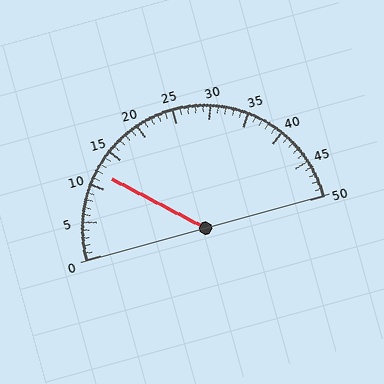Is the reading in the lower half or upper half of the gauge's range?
The reading is in the lower half of the range (0 to 50).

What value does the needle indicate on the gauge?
The needle indicates approximately 12.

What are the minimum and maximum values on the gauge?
The gauge ranges from 0 to 50.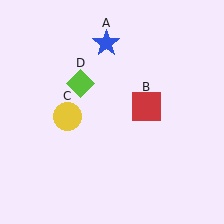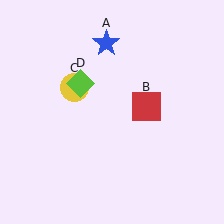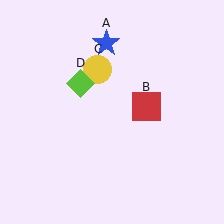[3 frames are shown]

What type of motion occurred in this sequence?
The yellow circle (object C) rotated clockwise around the center of the scene.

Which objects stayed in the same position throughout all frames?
Blue star (object A) and red square (object B) and lime diamond (object D) remained stationary.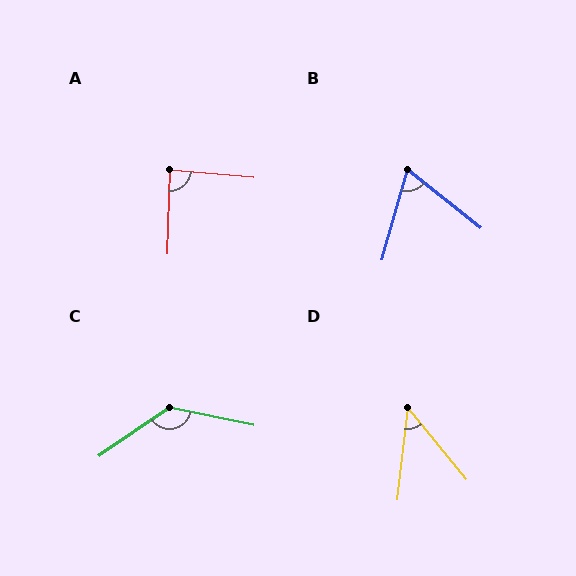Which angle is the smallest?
D, at approximately 46 degrees.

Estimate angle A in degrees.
Approximately 86 degrees.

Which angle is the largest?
C, at approximately 134 degrees.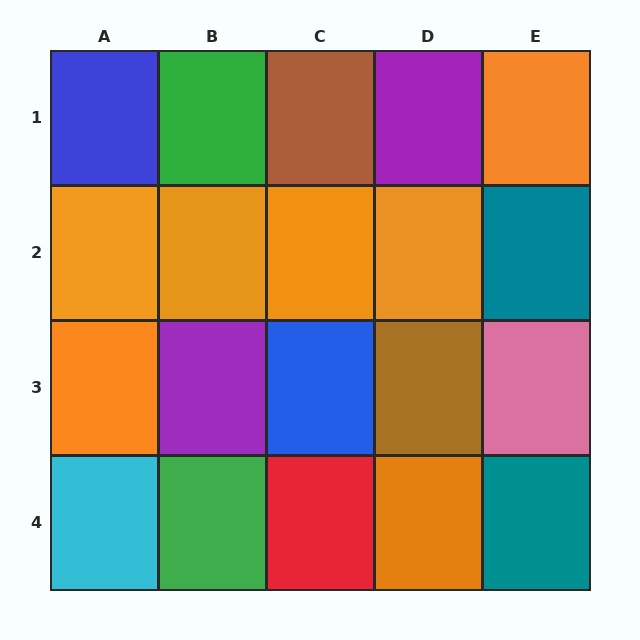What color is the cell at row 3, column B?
Purple.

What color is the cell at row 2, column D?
Orange.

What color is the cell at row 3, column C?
Blue.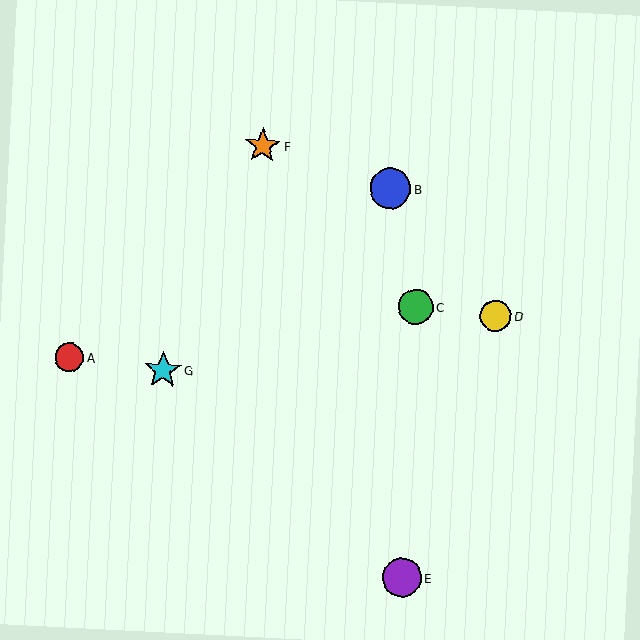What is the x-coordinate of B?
Object B is at x≈390.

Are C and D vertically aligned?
No, C is at x≈415 and D is at x≈496.